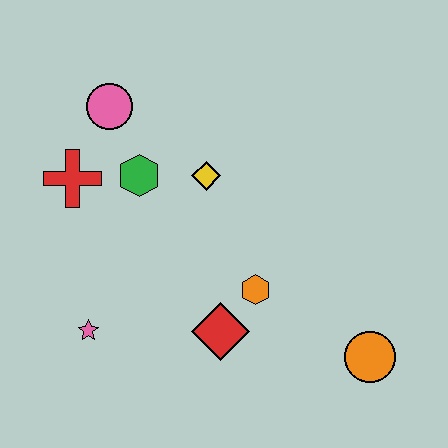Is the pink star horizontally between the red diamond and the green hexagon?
No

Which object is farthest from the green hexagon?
The orange circle is farthest from the green hexagon.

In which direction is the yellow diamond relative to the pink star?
The yellow diamond is above the pink star.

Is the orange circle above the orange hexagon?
No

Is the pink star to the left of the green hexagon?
Yes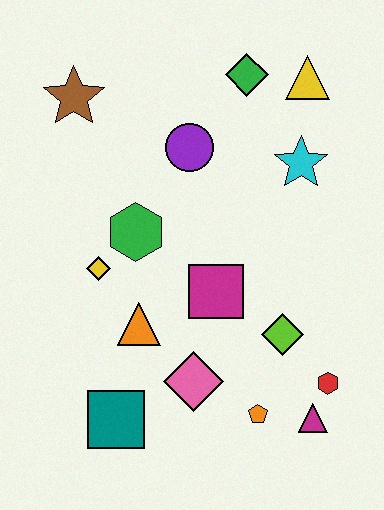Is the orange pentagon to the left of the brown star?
No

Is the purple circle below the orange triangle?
No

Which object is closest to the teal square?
The pink diamond is closest to the teal square.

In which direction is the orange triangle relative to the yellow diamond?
The orange triangle is below the yellow diamond.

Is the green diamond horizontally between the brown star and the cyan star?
Yes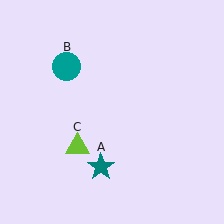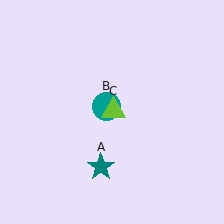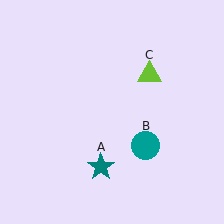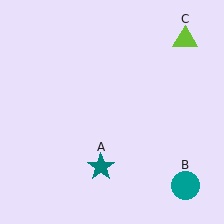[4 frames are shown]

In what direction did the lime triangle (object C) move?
The lime triangle (object C) moved up and to the right.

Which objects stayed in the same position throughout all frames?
Teal star (object A) remained stationary.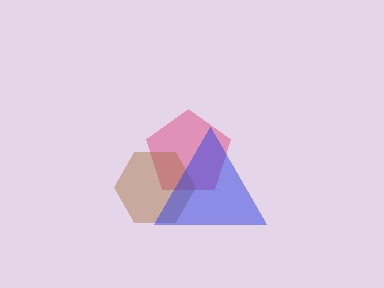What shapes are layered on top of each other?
The layered shapes are: a pink pentagon, a brown hexagon, a blue triangle.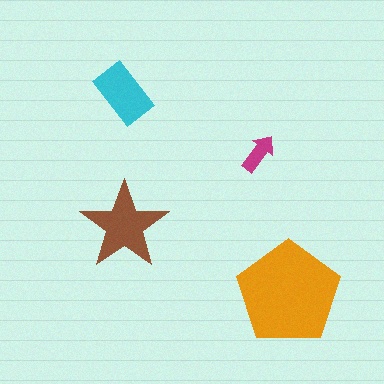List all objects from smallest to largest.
The magenta arrow, the cyan rectangle, the brown star, the orange pentagon.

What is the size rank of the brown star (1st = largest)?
2nd.